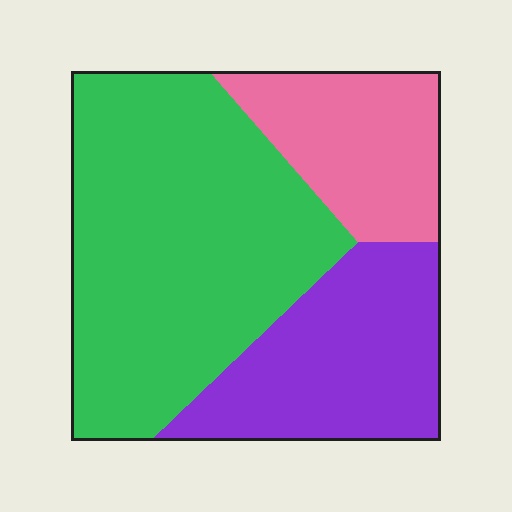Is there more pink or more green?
Green.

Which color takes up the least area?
Pink, at roughly 20%.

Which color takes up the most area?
Green, at roughly 55%.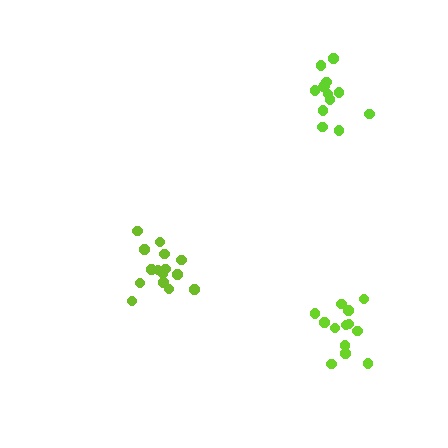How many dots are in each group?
Group 1: 15 dots, Group 2: 13 dots, Group 3: 13 dots (41 total).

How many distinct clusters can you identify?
There are 3 distinct clusters.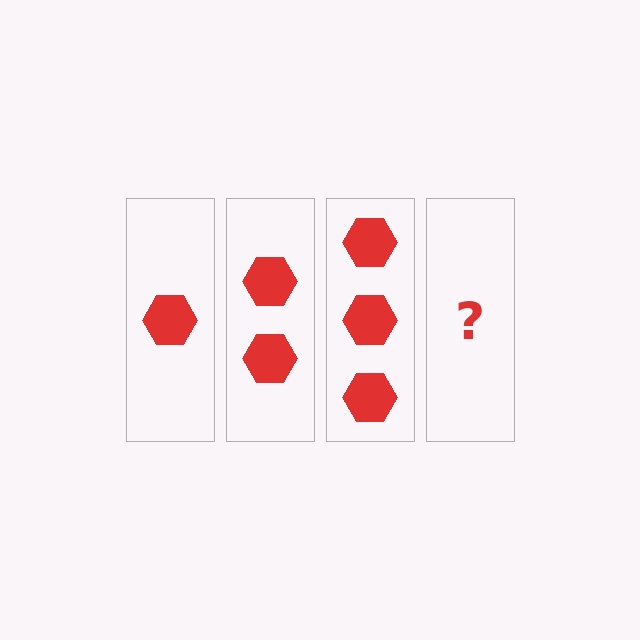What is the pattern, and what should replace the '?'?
The pattern is that each step adds one more hexagon. The '?' should be 4 hexagons.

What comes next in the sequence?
The next element should be 4 hexagons.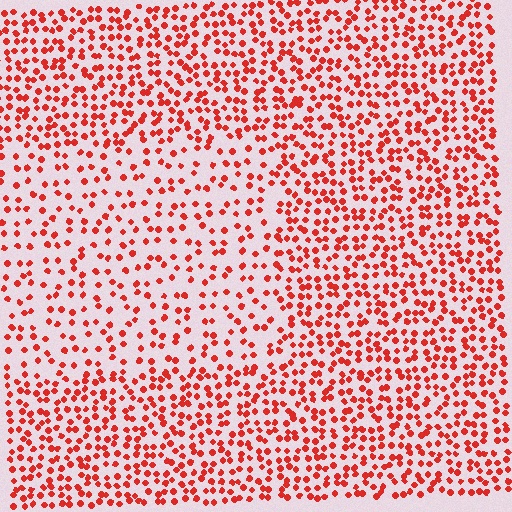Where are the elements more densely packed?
The elements are more densely packed outside the rectangle boundary.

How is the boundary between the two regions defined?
The boundary is defined by a change in element density (approximately 1.9x ratio). All elements are the same color, size, and shape.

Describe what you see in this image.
The image contains small red elements arranged at two different densities. A rectangle-shaped region is visible where the elements are less densely packed than the surrounding area.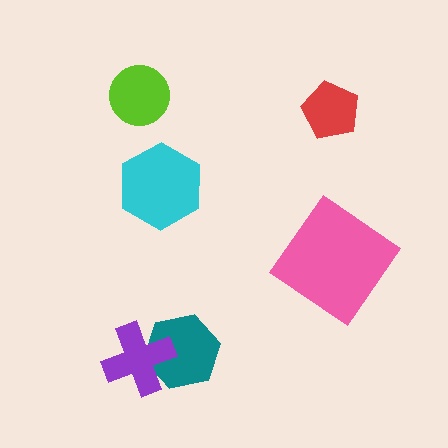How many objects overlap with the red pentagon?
0 objects overlap with the red pentagon.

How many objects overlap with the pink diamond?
0 objects overlap with the pink diamond.